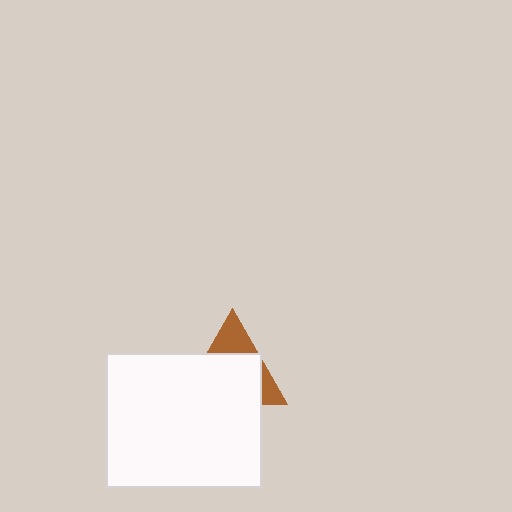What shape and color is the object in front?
The object in front is a white rectangle.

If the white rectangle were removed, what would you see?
You would see the complete brown triangle.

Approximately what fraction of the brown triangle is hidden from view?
Roughly 66% of the brown triangle is hidden behind the white rectangle.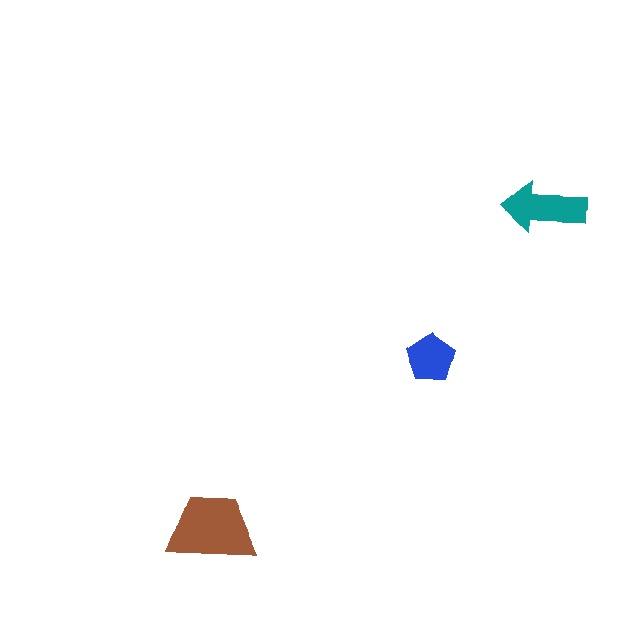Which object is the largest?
The brown trapezoid.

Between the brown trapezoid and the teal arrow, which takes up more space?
The brown trapezoid.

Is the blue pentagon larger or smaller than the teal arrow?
Smaller.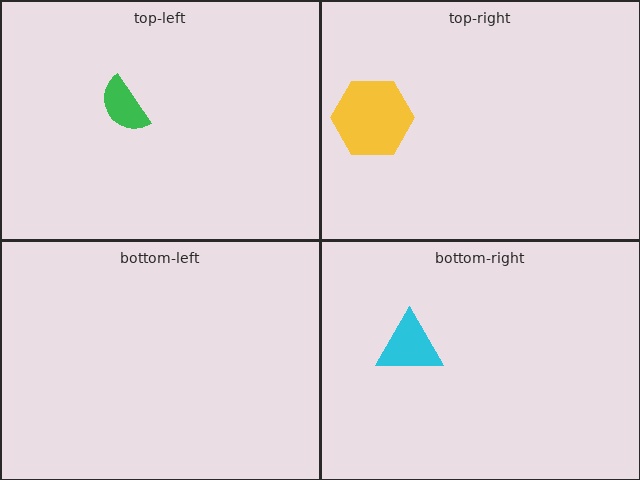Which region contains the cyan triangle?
The bottom-right region.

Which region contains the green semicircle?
The top-left region.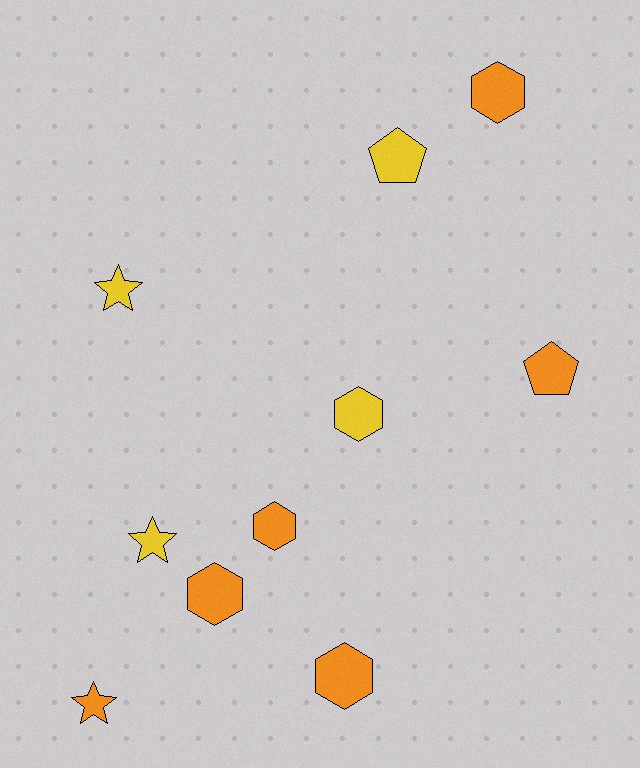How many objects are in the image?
There are 10 objects.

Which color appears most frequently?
Orange, with 6 objects.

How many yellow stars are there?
There are 2 yellow stars.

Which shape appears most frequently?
Hexagon, with 5 objects.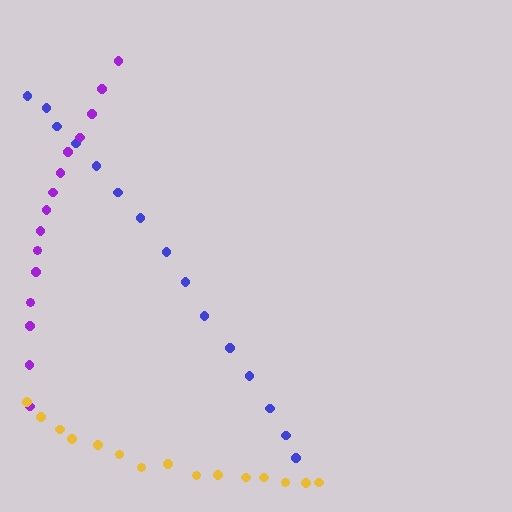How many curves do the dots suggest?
There are 3 distinct paths.